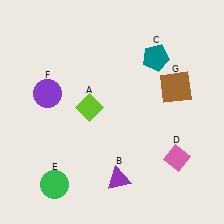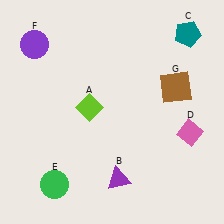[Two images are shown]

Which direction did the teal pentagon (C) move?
The teal pentagon (C) moved right.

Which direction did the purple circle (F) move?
The purple circle (F) moved up.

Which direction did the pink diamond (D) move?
The pink diamond (D) moved up.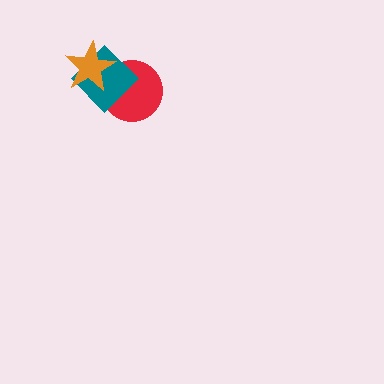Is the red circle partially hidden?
Yes, it is partially covered by another shape.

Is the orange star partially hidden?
No, no other shape covers it.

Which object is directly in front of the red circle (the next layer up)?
The teal diamond is directly in front of the red circle.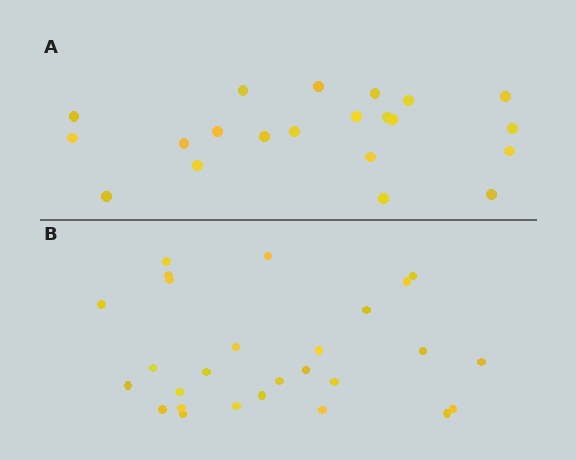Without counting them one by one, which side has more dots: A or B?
Region B (the bottom region) has more dots.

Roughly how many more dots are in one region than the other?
Region B has about 6 more dots than region A.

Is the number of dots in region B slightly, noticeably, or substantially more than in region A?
Region B has noticeably more, but not dramatically so. The ratio is roughly 1.3 to 1.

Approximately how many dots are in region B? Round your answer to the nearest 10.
About 30 dots. (The exact count is 27, which rounds to 30.)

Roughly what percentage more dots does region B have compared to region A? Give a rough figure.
About 30% more.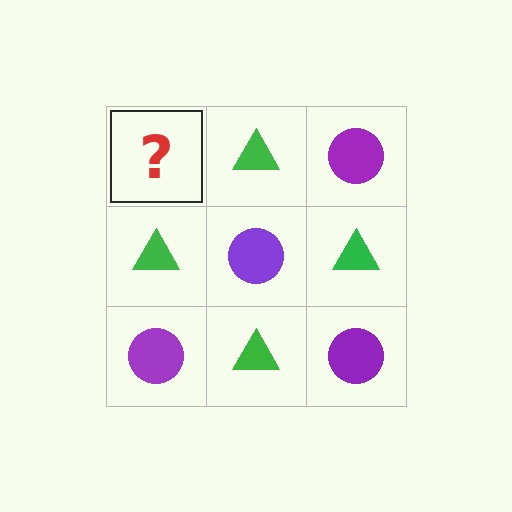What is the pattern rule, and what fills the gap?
The rule is that it alternates purple circle and green triangle in a checkerboard pattern. The gap should be filled with a purple circle.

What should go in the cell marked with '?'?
The missing cell should contain a purple circle.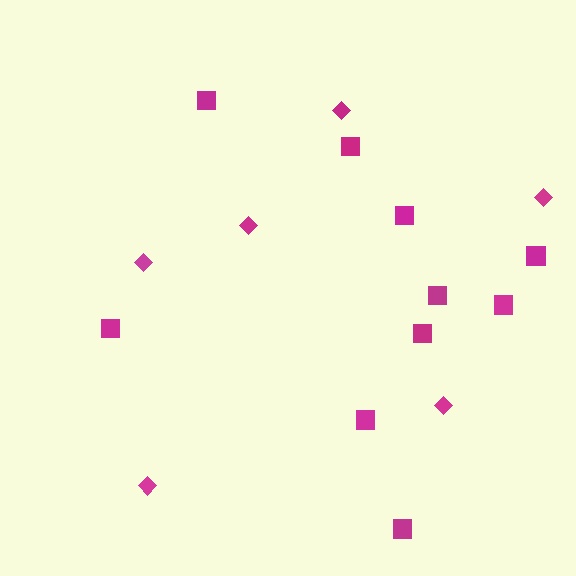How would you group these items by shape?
There are 2 groups: one group of diamonds (6) and one group of squares (10).